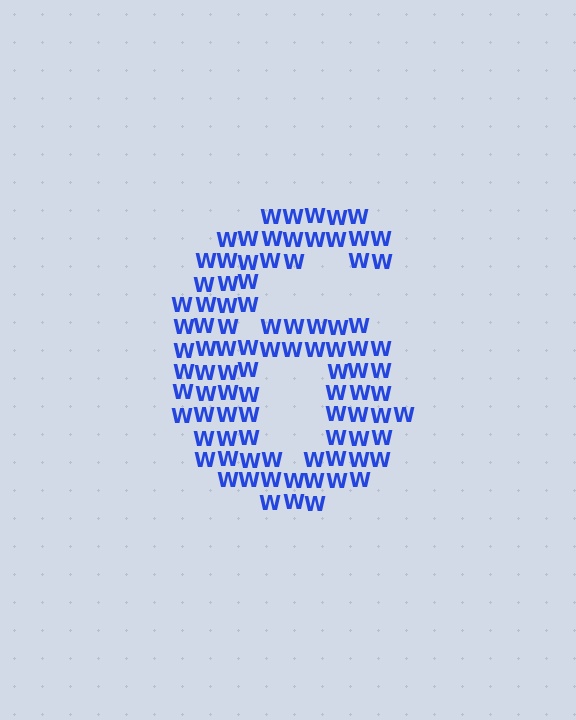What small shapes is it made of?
It is made of small letter W's.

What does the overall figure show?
The overall figure shows the digit 6.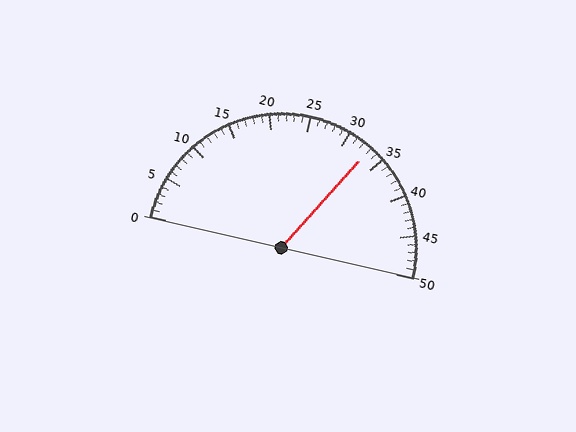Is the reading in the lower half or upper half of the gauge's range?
The reading is in the upper half of the range (0 to 50).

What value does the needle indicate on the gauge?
The needle indicates approximately 33.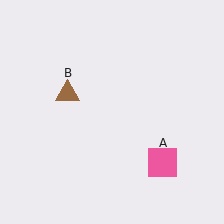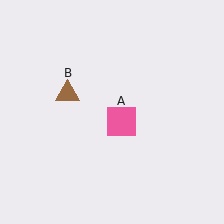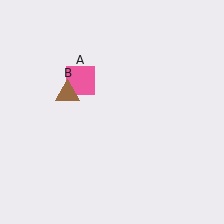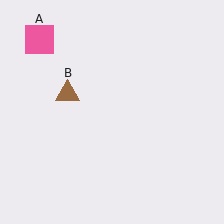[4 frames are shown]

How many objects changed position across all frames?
1 object changed position: pink square (object A).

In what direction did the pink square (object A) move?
The pink square (object A) moved up and to the left.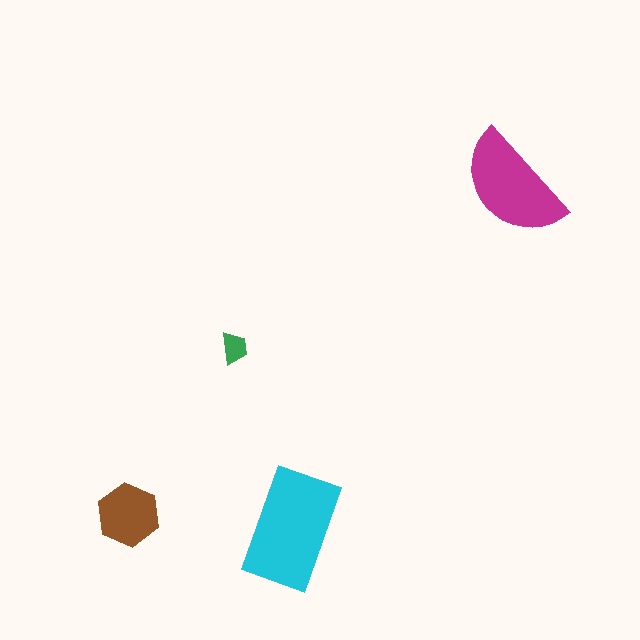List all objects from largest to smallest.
The cyan rectangle, the magenta semicircle, the brown hexagon, the green trapezoid.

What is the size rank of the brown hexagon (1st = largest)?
3rd.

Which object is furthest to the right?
The magenta semicircle is rightmost.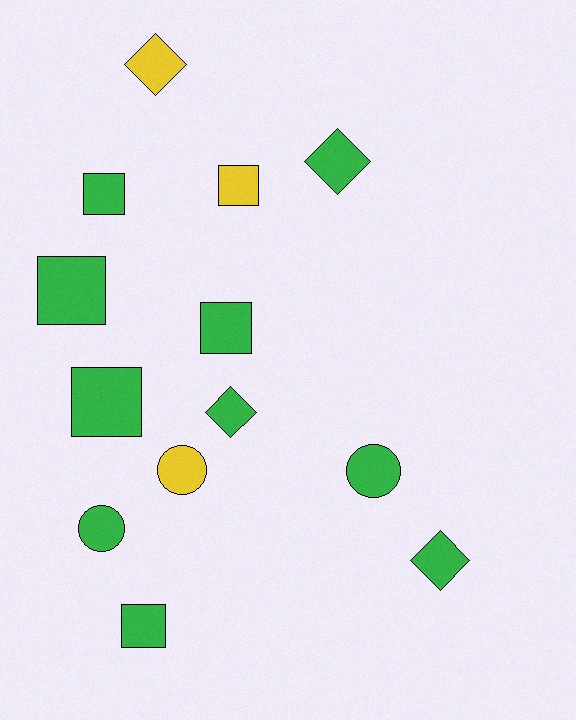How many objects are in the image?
There are 13 objects.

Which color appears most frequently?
Green, with 10 objects.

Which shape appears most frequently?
Square, with 6 objects.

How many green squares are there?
There are 5 green squares.